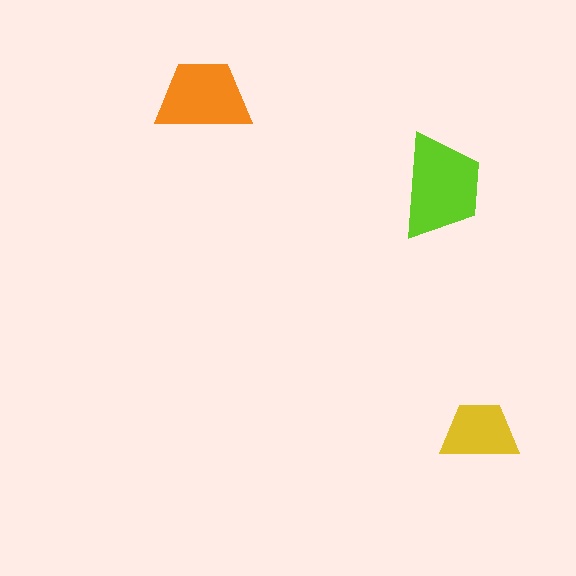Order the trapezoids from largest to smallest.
the lime one, the orange one, the yellow one.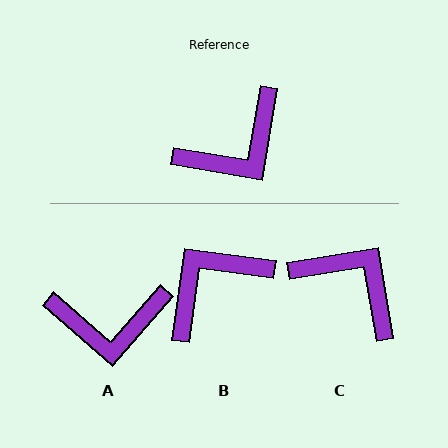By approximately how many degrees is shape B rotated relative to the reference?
Approximately 178 degrees clockwise.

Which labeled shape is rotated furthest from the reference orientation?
B, about 178 degrees away.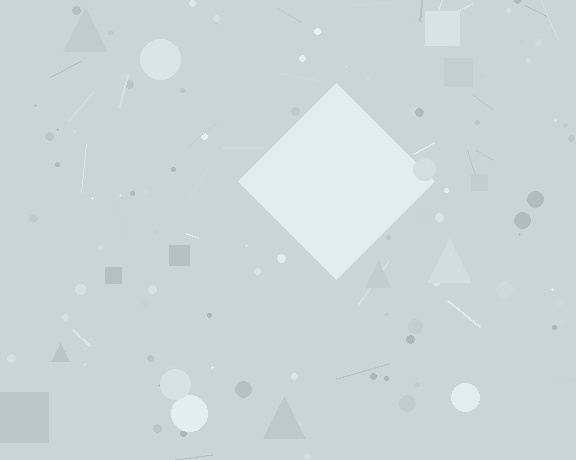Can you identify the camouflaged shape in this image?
The camouflaged shape is a diamond.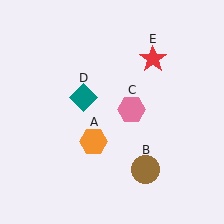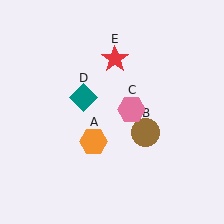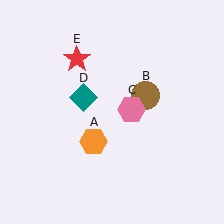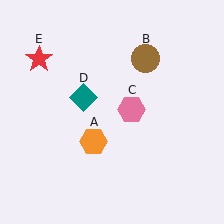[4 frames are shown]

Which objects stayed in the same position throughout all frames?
Orange hexagon (object A) and pink hexagon (object C) and teal diamond (object D) remained stationary.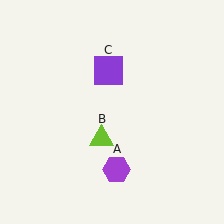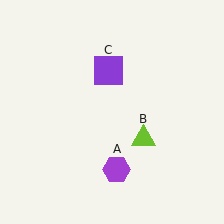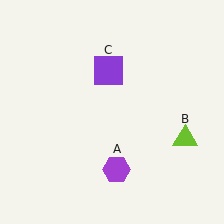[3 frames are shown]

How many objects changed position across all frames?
1 object changed position: lime triangle (object B).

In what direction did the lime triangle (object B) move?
The lime triangle (object B) moved right.